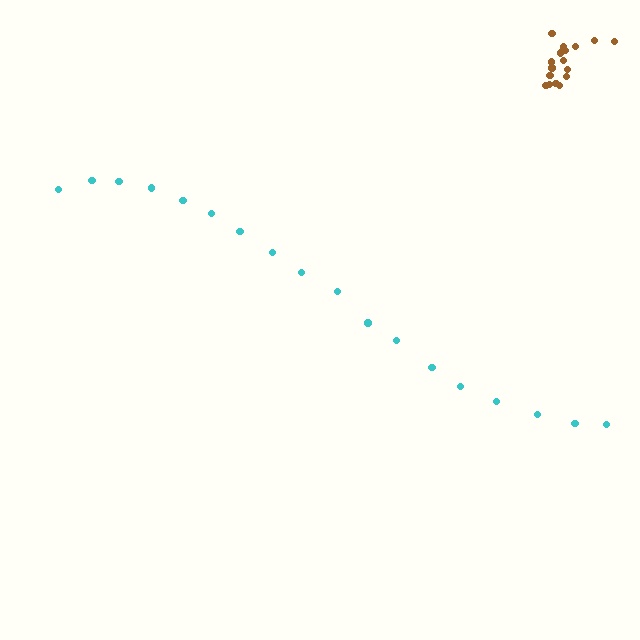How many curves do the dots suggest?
There are 2 distinct paths.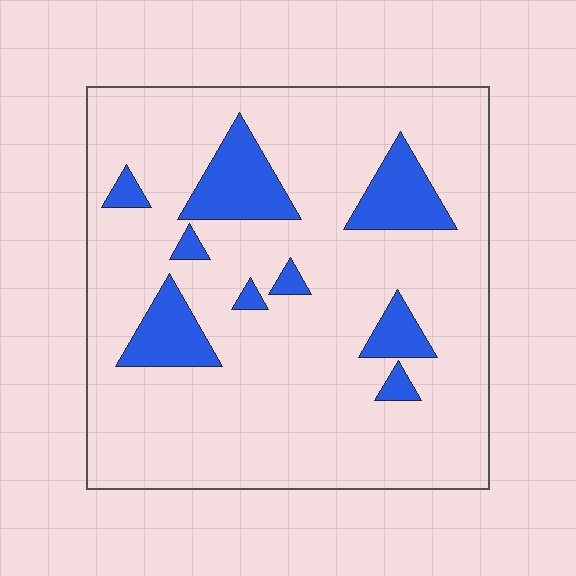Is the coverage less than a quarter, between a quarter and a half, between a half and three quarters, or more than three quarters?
Less than a quarter.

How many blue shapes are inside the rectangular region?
9.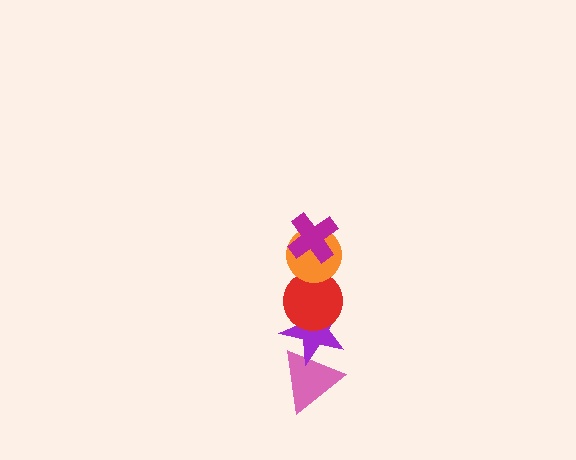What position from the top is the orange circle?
The orange circle is 2nd from the top.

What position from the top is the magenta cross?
The magenta cross is 1st from the top.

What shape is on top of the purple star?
The red circle is on top of the purple star.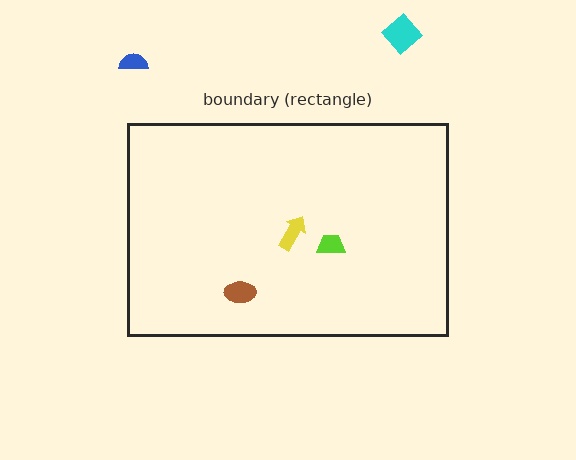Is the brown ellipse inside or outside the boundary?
Inside.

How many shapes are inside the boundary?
3 inside, 2 outside.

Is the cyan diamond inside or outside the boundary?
Outside.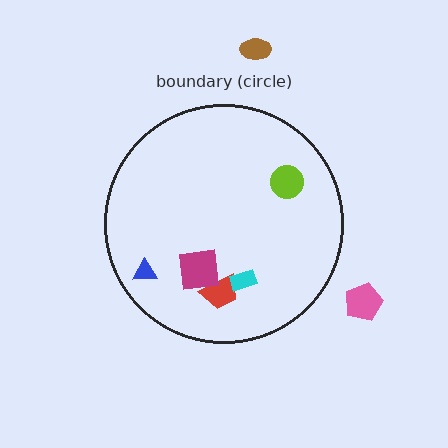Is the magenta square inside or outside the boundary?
Inside.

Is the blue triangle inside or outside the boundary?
Inside.